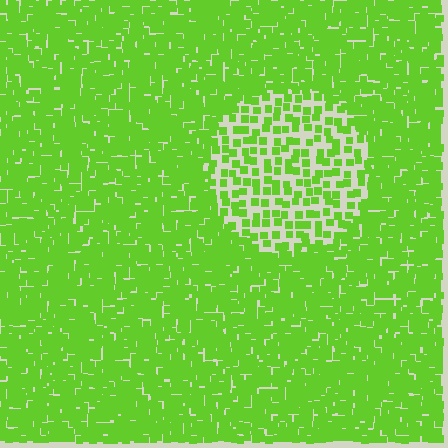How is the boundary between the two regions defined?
The boundary is defined by a change in element density (approximately 2.3x ratio). All elements are the same color, size, and shape.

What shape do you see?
I see a circle.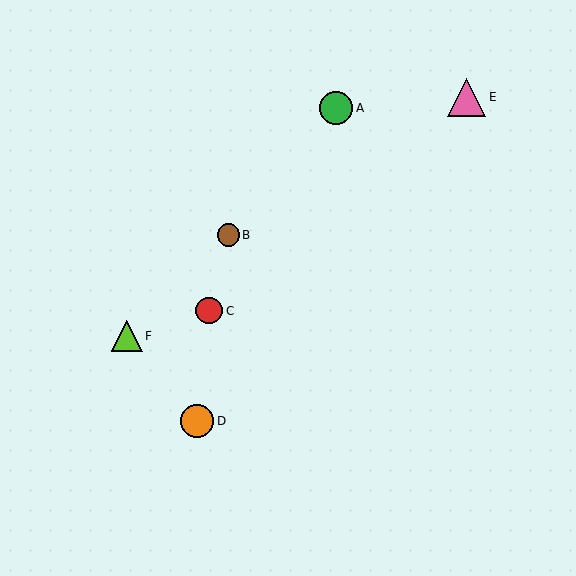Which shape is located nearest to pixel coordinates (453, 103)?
The pink triangle (labeled E) at (467, 97) is nearest to that location.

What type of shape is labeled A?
Shape A is a green circle.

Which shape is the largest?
The pink triangle (labeled E) is the largest.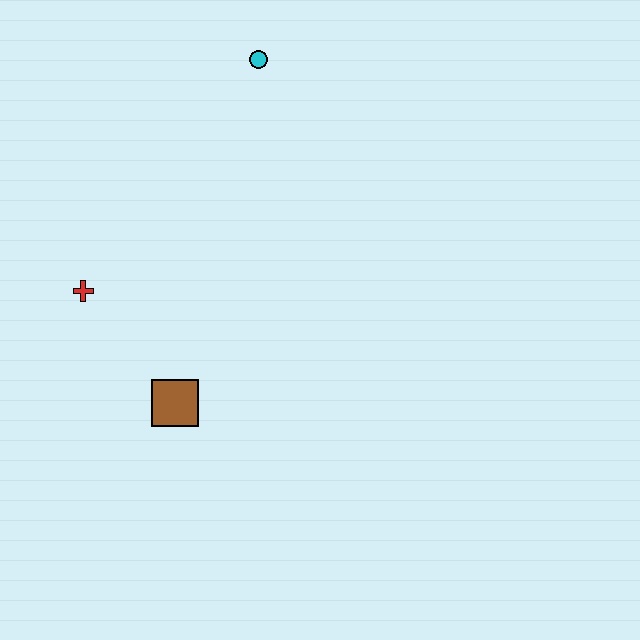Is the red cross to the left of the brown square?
Yes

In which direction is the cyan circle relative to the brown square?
The cyan circle is above the brown square.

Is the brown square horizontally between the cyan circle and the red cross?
Yes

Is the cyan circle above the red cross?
Yes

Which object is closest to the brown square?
The red cross is closest to the brown square.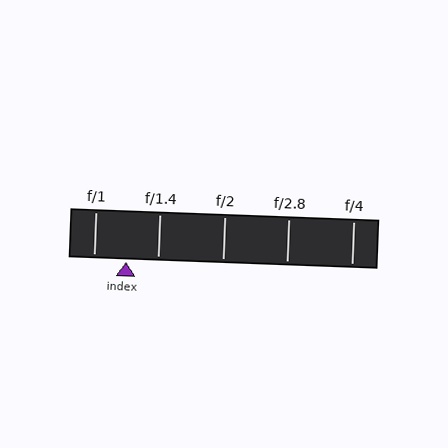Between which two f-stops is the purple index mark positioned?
The index mark is between f/1 and f/1.4.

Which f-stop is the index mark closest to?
The index mark is closest to f/1.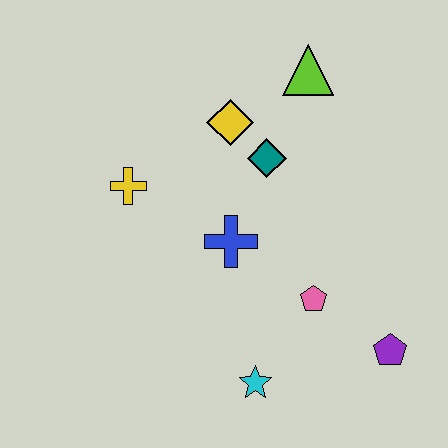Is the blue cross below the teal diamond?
Yes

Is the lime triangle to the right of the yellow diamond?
Yes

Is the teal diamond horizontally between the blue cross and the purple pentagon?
Yes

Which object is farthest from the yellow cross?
The purple pentagon is farthest from the yellow cross.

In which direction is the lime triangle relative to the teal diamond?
The lime triangle is above the teal diamond.